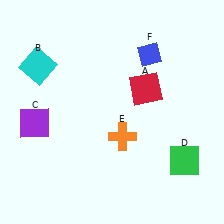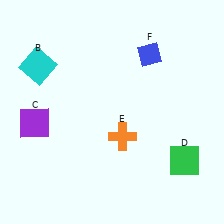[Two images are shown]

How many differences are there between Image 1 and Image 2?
There is 1 difference between the two images.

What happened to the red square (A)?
The red square (A) was removed in Image 2. It was in the top-right area of Image 1.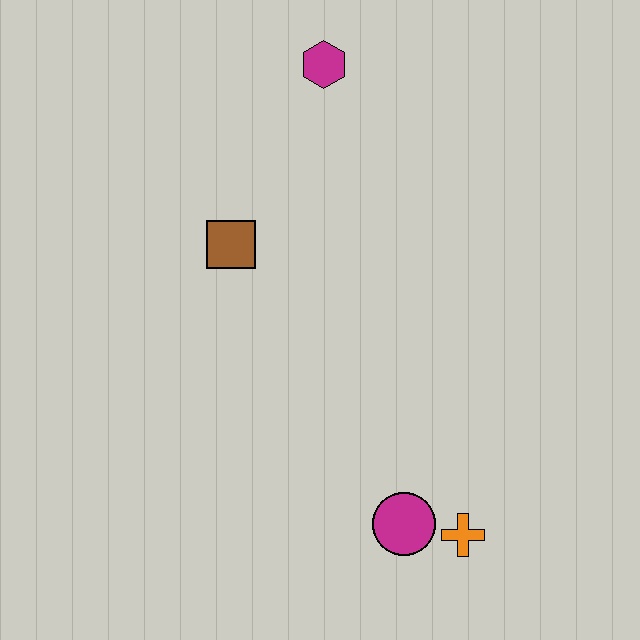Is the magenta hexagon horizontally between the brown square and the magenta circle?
Yes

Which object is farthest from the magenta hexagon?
The orange cross is farthest from the magenta hexagon.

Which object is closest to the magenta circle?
The orange cross is closest to the magenta circle.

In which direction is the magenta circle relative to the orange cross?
The magenta circle is to the left of the orange cross.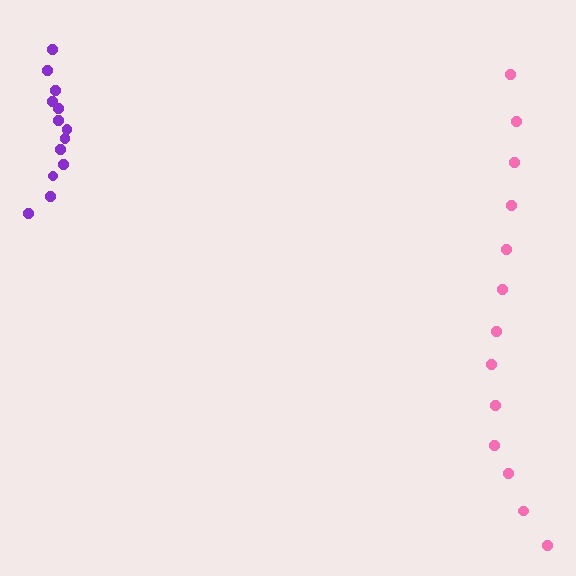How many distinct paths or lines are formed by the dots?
There are 2 distinct paths.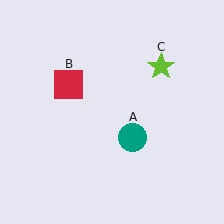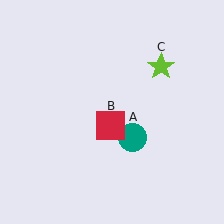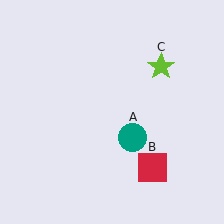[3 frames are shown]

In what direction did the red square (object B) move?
The red square (object B) moved down and to the right.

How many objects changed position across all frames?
1 object changed position: red square (object B).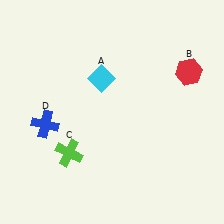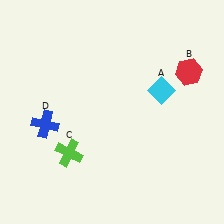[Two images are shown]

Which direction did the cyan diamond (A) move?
The cyan diamond (A) moved right.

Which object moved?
The cyan diamond (A) moved right.